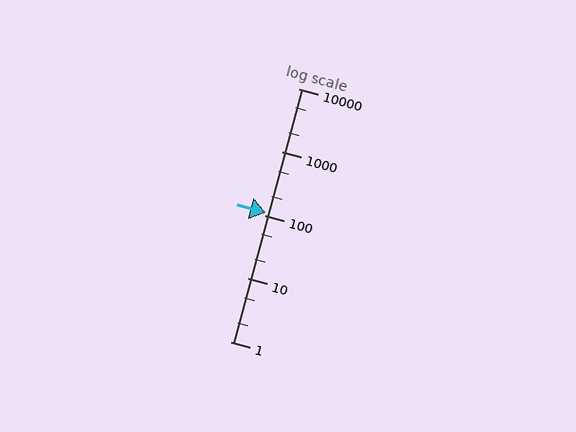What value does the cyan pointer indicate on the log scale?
The pointer indicates approximately 110.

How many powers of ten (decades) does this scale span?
The scale spans 4 decades, from 1 to 10000.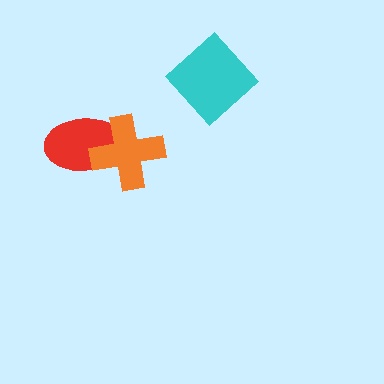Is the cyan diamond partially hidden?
No, no other shape covers it.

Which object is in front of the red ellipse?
The orange cross is in front of the red ellipse.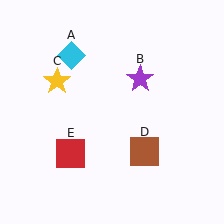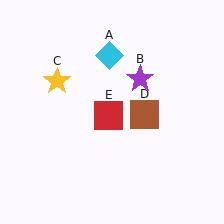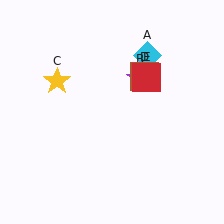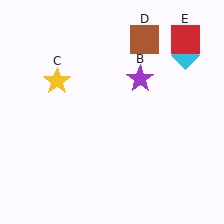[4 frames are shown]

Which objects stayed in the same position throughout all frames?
Purple star (object B) and yellow star (object C) remained stationary.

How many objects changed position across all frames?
3 objects changed position: cyan diamond (object A), brown square (object D), red square (object E).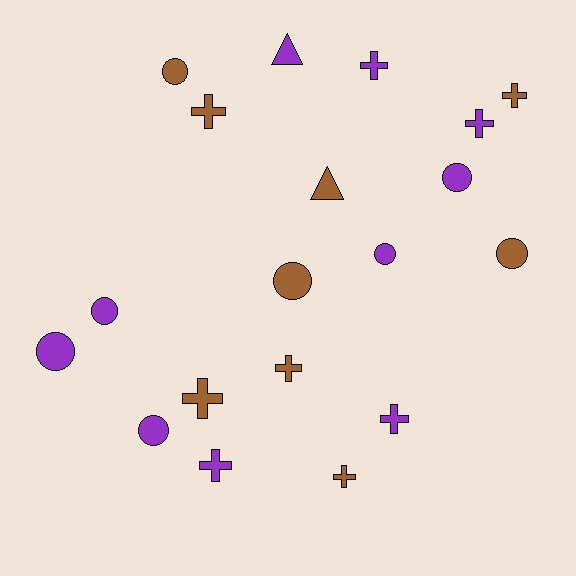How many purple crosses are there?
There are 4 purple crosses.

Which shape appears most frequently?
Cross, with 9 objects.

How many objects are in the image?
There are 19 objects.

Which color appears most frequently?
Purple, with 10 objects.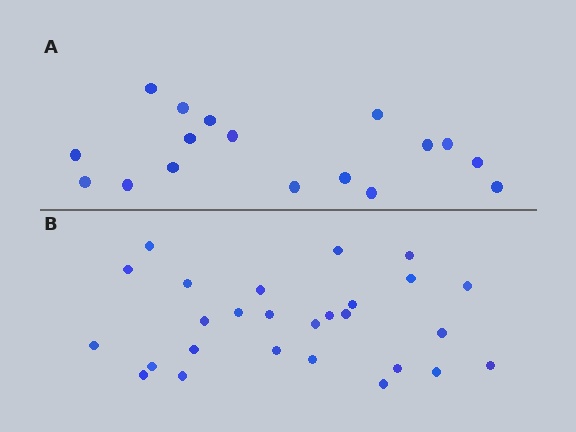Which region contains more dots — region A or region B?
Region B (the bottom region) has more dots.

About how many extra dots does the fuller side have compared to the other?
Region B has roughly 10 or so more dots than region A.